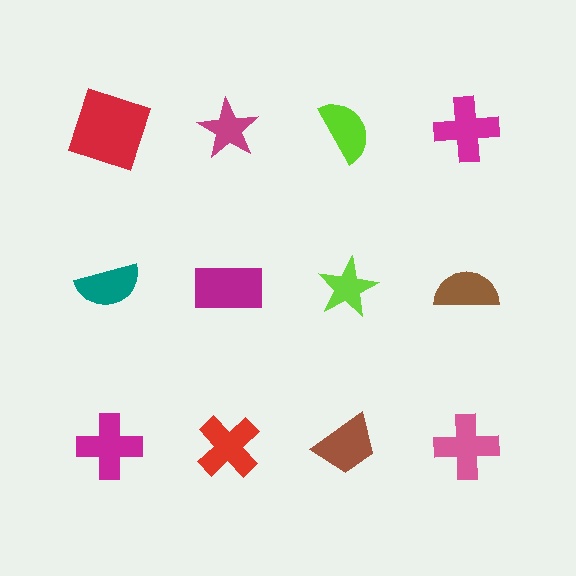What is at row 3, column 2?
A red cross.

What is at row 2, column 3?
A lime star.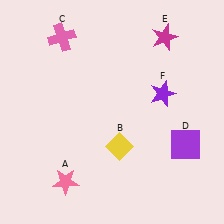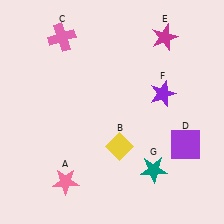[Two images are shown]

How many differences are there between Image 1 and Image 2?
There is 1 difference between the two images.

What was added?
A teal star (G) was added in Image 2.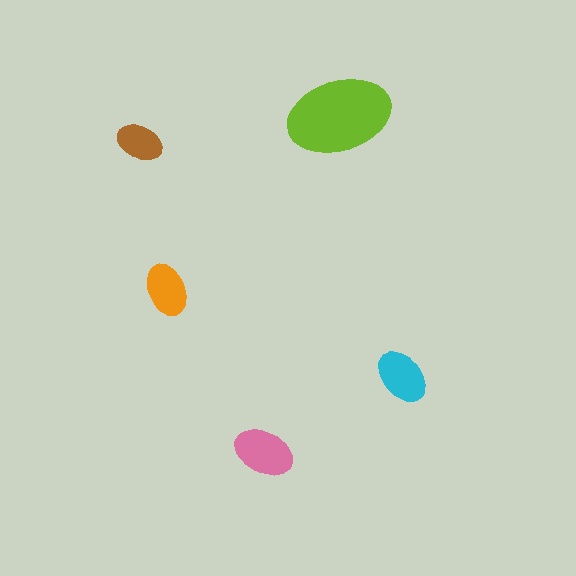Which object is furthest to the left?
The brown ellipse is leftmost.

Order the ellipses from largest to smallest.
the lime one, the pink one, the cyan one, the orange one, the brown one.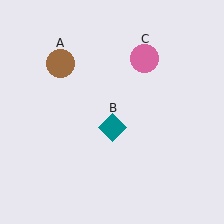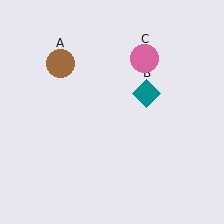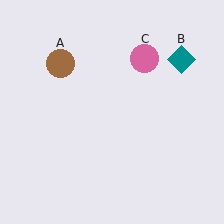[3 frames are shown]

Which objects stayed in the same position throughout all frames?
Brown circle (object A) and pink circle (object C) remained stationary.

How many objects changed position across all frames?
1 object changed position: teal diamond (object B).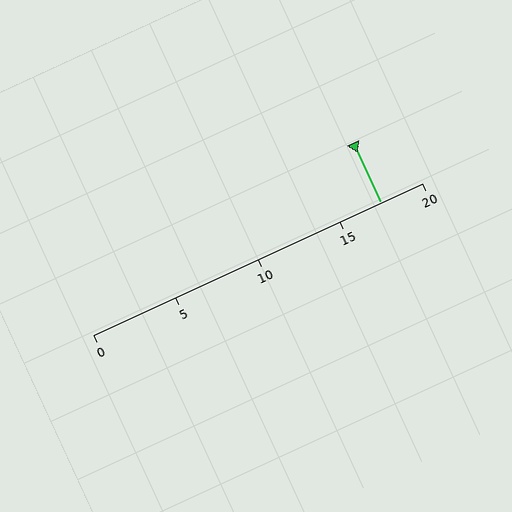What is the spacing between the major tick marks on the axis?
The major ticks are spaced 5 apart.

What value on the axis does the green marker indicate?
The marker indicates approximately 17.5.